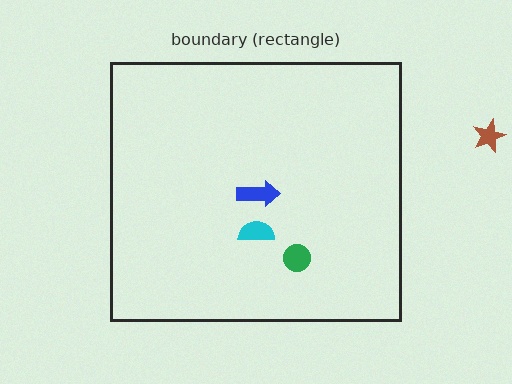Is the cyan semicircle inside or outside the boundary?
Inside.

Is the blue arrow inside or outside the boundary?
Inside.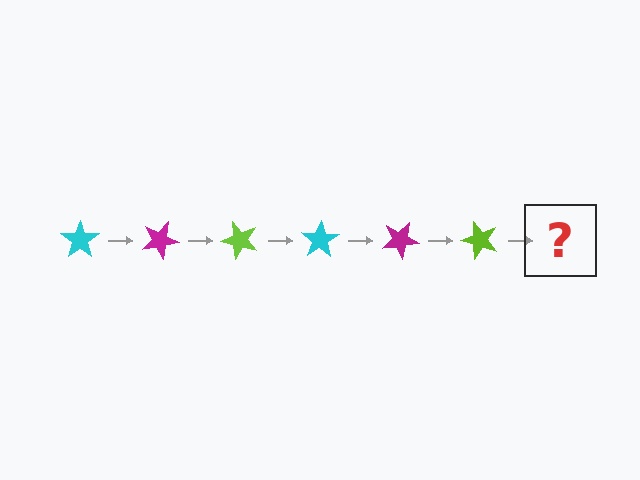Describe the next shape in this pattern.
It should be a cyan star, rotated 150 degrees from the start.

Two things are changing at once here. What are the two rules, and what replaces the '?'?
The two rules are that it rotates 25 degrees each step and the color cycles through cyan, magenta, and lime. The '?' should be a cyan star, rotated 150 degrees from the start.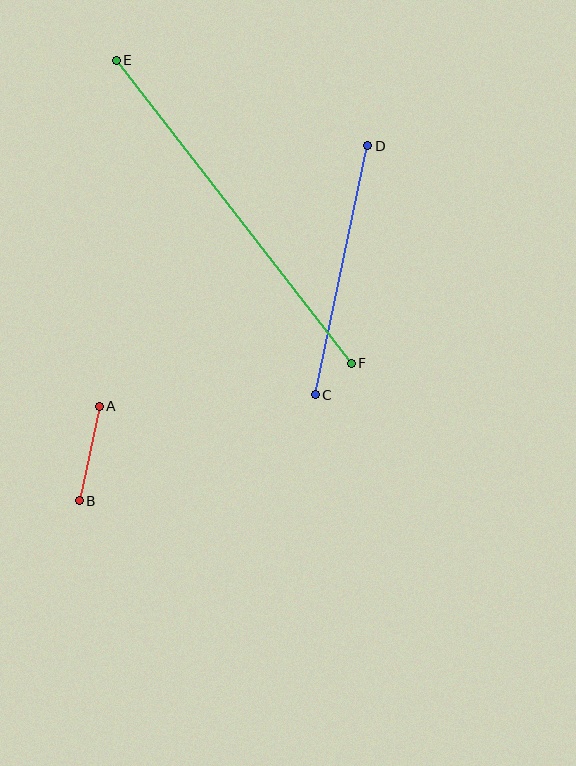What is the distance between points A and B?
The distance is approximately 97 pixels.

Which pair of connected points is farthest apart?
Points E and F are farthest apart.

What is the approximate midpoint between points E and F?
The midpoint is at approximately (234, 212) pixels.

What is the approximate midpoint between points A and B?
The midpoint is at approximately (89, 454) pixels.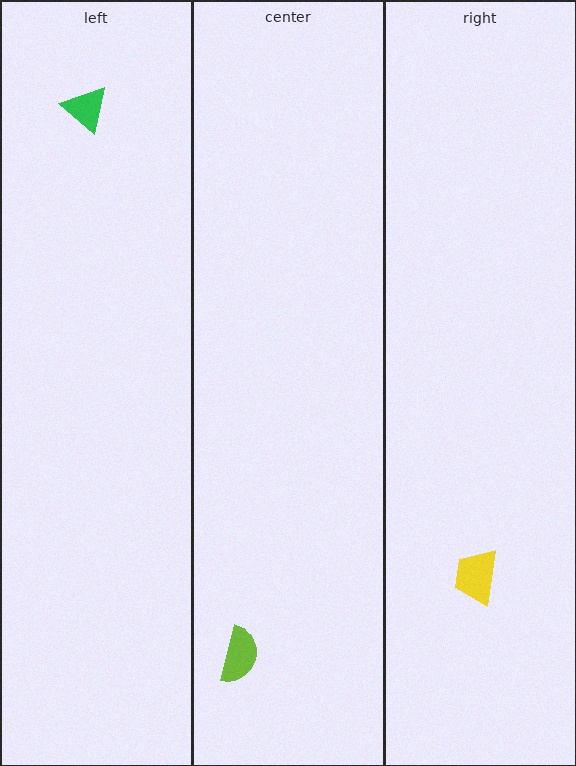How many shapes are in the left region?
1.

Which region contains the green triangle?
The left region.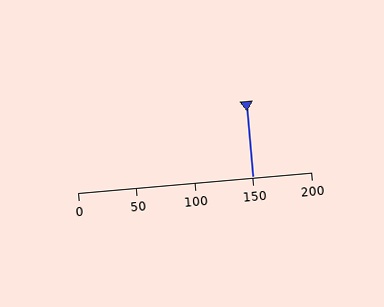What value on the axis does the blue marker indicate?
The marker indicates approximately 150.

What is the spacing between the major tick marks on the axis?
The major ticks are spaced 50 apart.